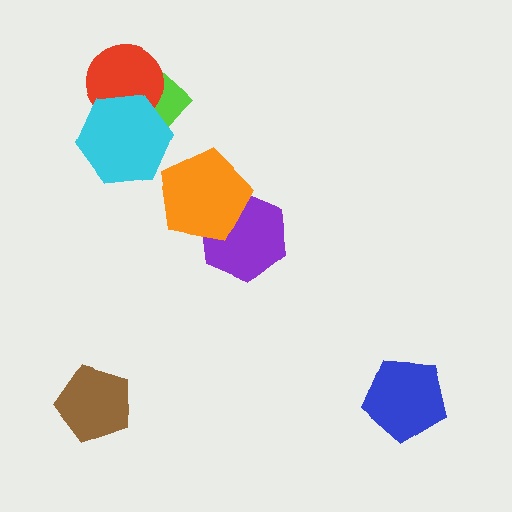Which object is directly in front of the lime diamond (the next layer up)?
The red circle is directly in front of the lime diamond.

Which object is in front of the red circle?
The cyan hexagon is in front of the red circle.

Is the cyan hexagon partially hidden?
No, no other shape covers it.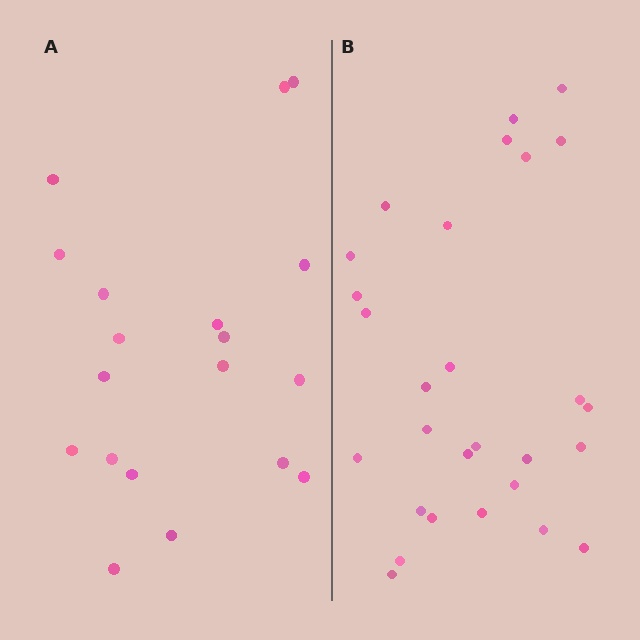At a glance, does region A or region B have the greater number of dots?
Region B (the right region) has more dots.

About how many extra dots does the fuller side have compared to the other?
Region B has roughly 8 or so more dots than region A.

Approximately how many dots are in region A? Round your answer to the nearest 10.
About 20 dots. (The exact count is 19, which rounds to 20.)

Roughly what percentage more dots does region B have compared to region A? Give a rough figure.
About 45% more.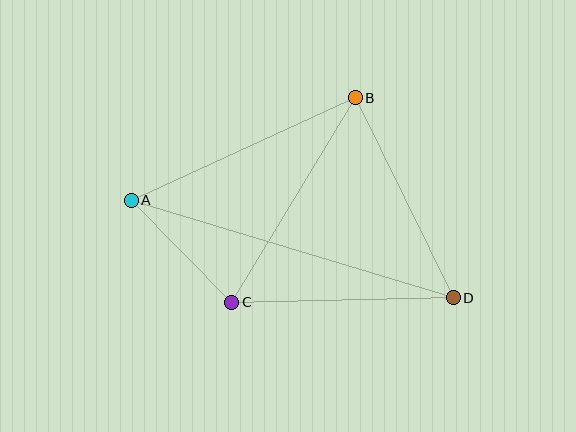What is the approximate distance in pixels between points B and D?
The distance between B and D is approximately 223 pixels.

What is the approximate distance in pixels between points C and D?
The distance between C and D is approximately 222 pixels.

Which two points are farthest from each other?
Points A and D are farthest from each other.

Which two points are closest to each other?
Points A and C are closest to each other.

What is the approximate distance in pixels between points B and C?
The distance between B and C is approximately 239 pixels.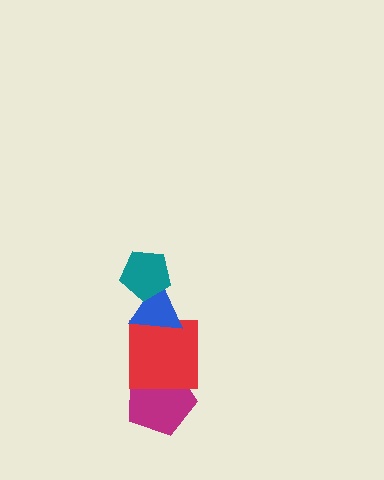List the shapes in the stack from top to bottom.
From top to bottom: the teal pentagon, the blue triangle, the red square, the magenta pentagon.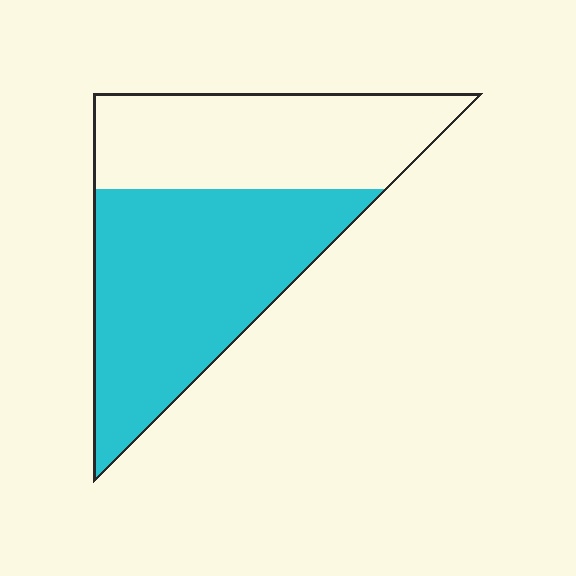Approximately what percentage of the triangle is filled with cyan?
Approximately 55%.